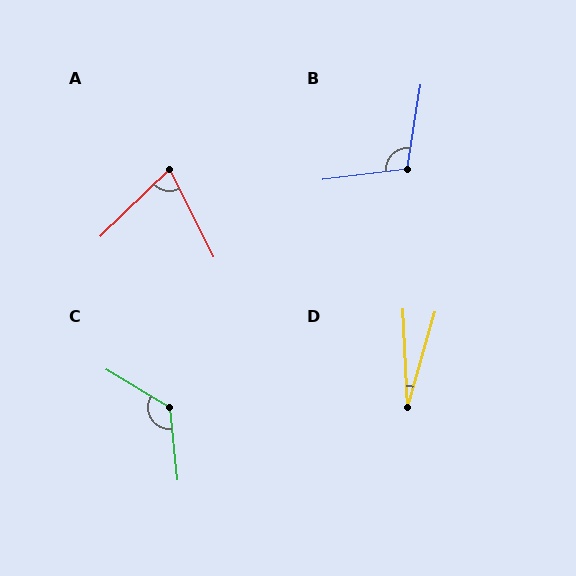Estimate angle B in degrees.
Approximately 106 degrees.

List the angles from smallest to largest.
D (19°), A (72°), B (106°), C (127°).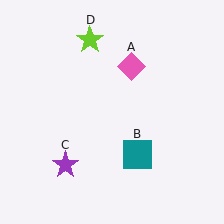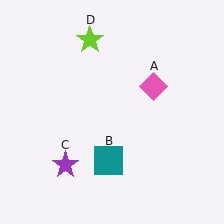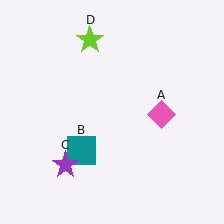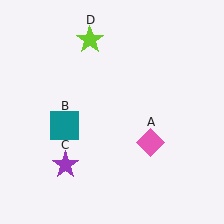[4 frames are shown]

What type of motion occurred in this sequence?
The pink diamond (object A), teal square (object B) rotated clockwise around the center of the scene.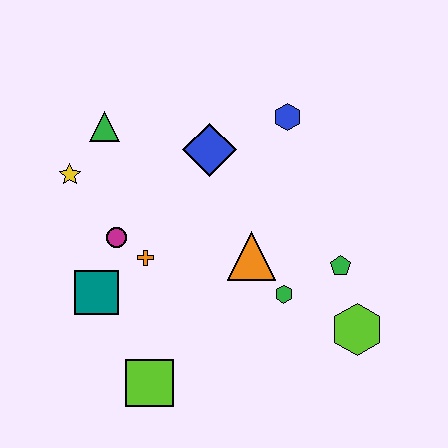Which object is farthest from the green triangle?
The lime hexagon is farthest from the green triangle.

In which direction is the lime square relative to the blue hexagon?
The lime square is below the blue hexagon.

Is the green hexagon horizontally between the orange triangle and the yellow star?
No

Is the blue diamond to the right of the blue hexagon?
No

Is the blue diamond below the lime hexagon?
No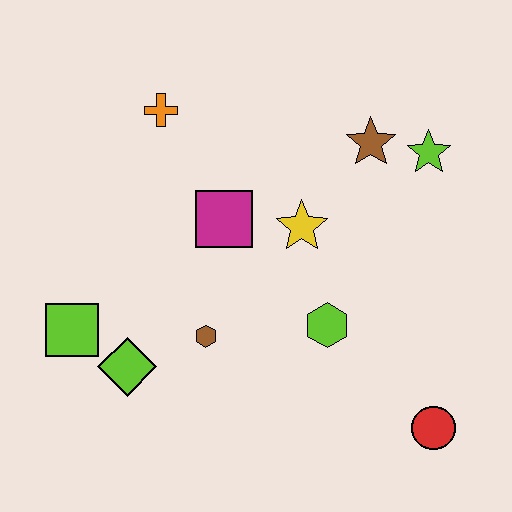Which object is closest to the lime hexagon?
The yellow star is closest to the lime hexagon.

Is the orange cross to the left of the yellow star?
Yes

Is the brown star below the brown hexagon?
No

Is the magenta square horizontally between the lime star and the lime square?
Yes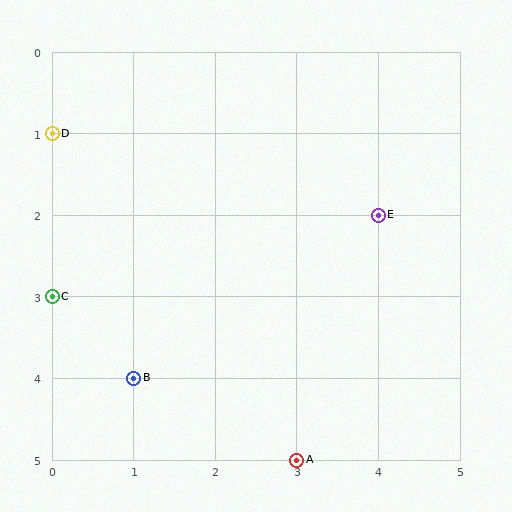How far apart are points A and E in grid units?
Points A and E are 1 column and 3 rows apart (about 3.2 grid units diagonally).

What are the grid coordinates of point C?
Point C is at grid coordinates (0, 3).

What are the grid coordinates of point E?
Point E is at grid coordinates (4, 2).